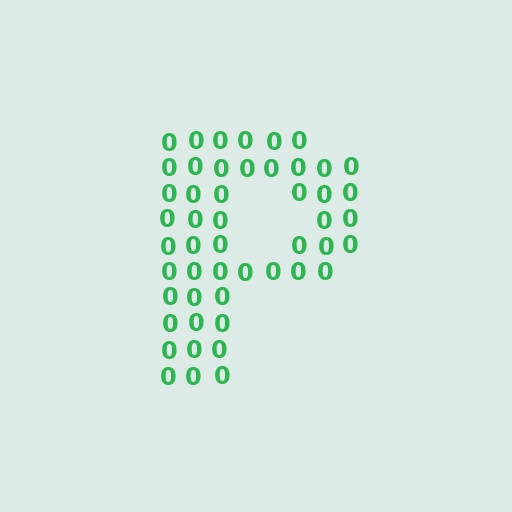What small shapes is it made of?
It is made of small digit 0's.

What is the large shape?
The large shape is the letter P.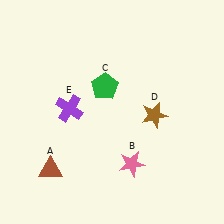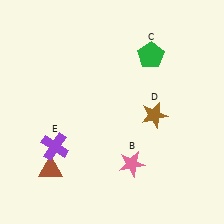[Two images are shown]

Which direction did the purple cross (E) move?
The purple cross (E) moved down.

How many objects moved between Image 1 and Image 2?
2 objects moved between the two images.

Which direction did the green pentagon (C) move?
The green pentagon (C) moved right.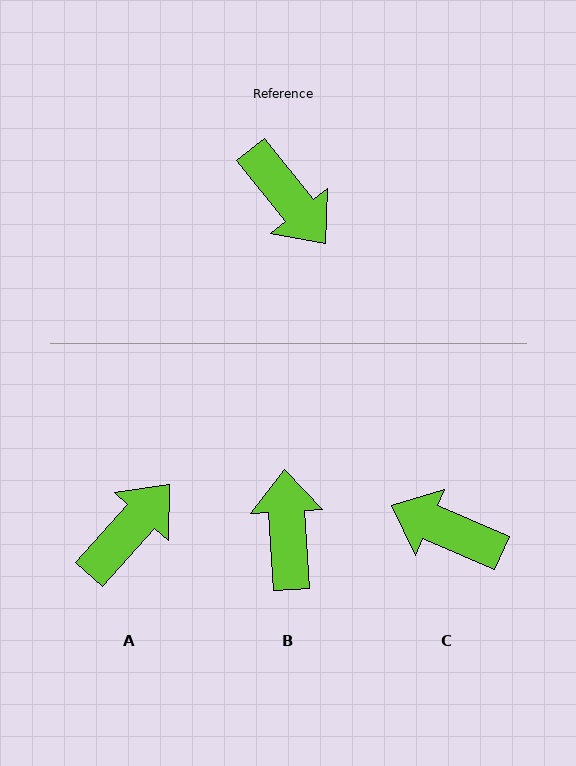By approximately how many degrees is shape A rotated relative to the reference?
Approximately 100 degrees counter-clockwise.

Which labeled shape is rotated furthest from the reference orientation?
C, about 152 degrees away.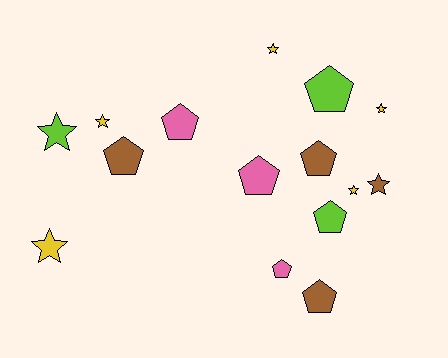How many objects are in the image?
There are 15 objects.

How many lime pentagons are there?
There are 2 lime pentagons.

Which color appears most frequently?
Yellow, with 5 objects.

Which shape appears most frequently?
Pentagon, with 8 objects.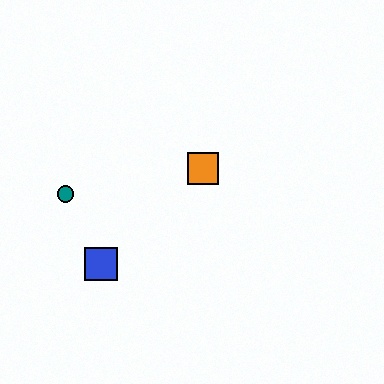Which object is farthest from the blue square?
The orange square is farthest from the blue square.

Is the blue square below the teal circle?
Yes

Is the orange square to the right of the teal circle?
Yes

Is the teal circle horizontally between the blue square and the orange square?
No